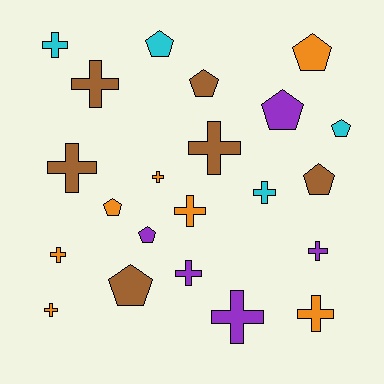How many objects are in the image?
There are 22 objects.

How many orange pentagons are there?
There are 2 orange pentagons.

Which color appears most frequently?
Orange, with 7 objects.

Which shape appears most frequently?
Cross, with 13 objects.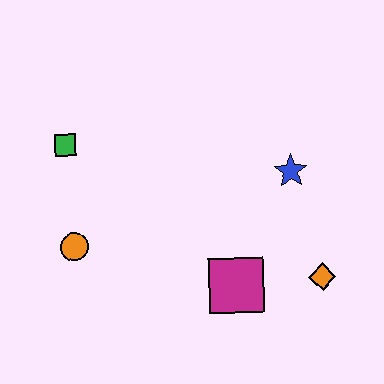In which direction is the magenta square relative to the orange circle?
The magenta square is to the right of the orange circle.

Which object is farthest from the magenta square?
The green square is farthest from the magenta square.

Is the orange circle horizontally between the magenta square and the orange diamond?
No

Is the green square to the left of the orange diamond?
Yes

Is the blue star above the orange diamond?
Yes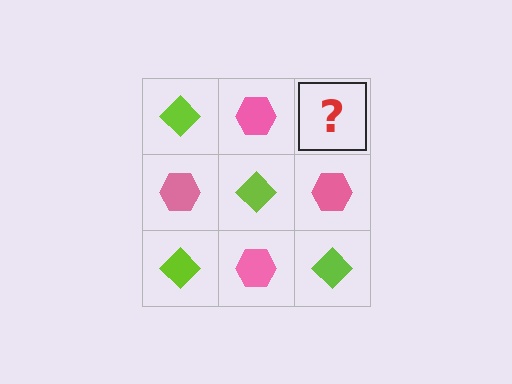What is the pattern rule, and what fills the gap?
The rule is that it alternates lime diamond and pink hexagon in a checkerboard pattern. The gap should be filled with a lime diamond.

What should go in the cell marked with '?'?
The missing cell should contain a lime diamond.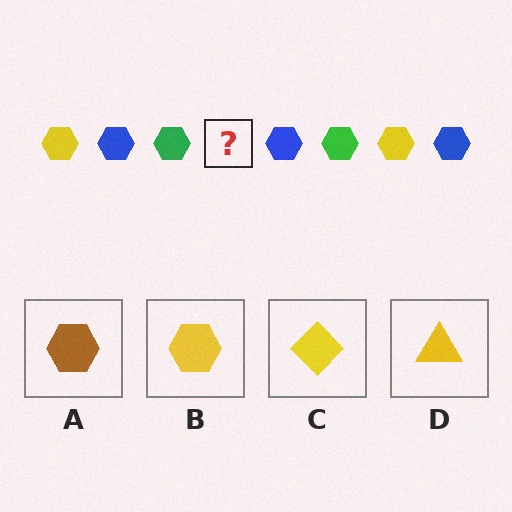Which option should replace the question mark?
Option B.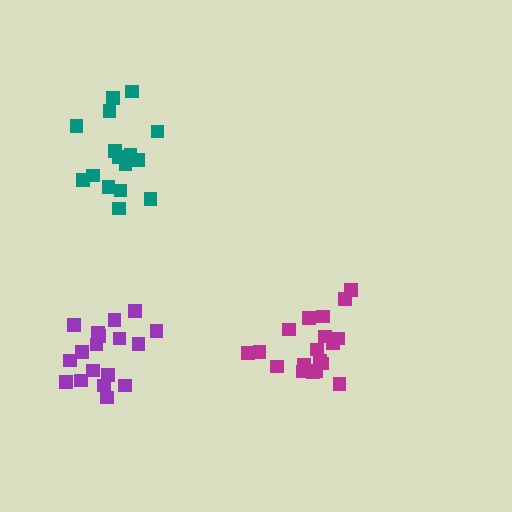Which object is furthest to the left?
The purple cluster is leftmost.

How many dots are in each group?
Group 1: 19 dots, Group 2: 16 dots, Group 3: 18 dots (53 total).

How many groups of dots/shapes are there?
There are 3 groups.